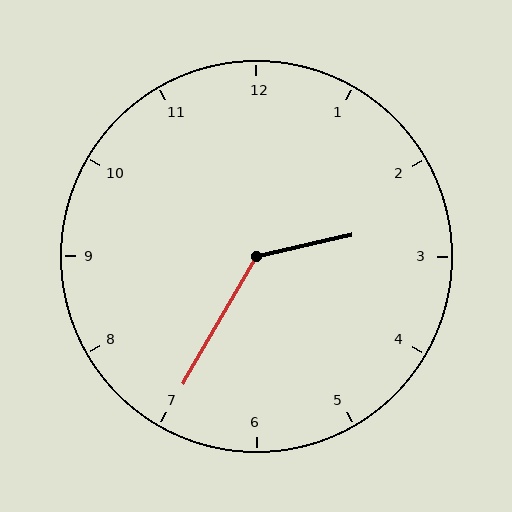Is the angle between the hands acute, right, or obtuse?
It is obtuse.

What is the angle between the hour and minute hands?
Approximately 132 degrees.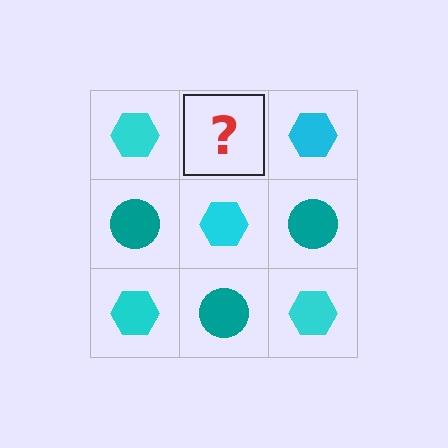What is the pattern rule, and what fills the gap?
The rule is that it alternates cyan hexagon and teal circle in a checkerboard pattern. The gap should be filled with a teal circle.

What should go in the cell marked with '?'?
The missing cell should contain a teal circle.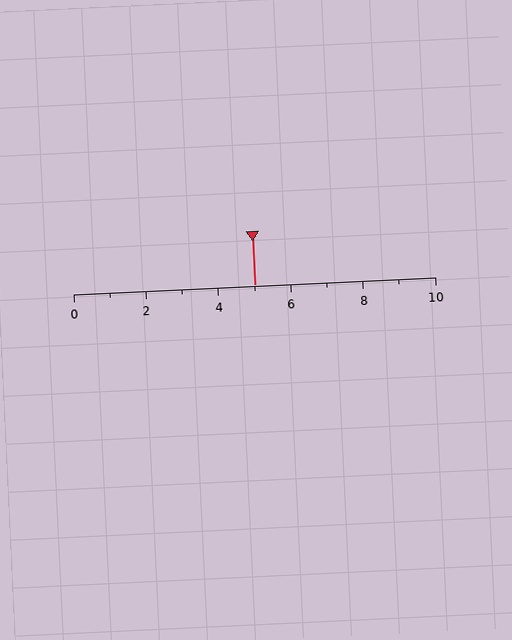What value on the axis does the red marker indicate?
The marker indicates approximately 5.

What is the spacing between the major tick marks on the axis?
The major ticks are spaced 2 apart.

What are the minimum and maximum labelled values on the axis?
The axis runs from 0 to 10.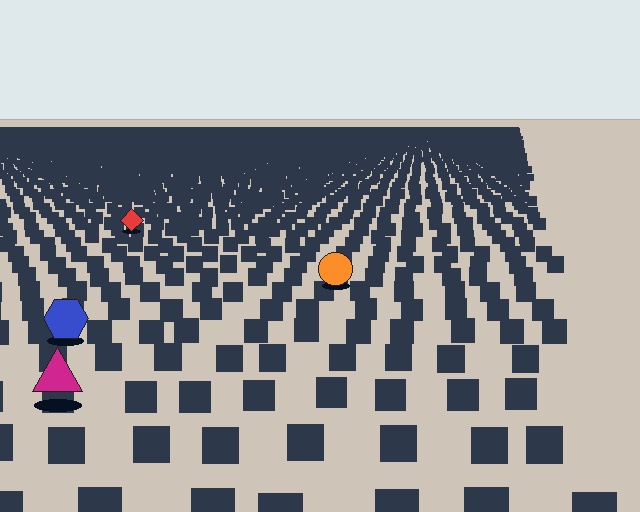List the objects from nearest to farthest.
From nearest to farthest: the magenta triangle, the blue hexagon, the orange circle, the red diamond.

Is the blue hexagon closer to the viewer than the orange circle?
Yes. The blue hexagon is closer — you can tell from the texture gradient: the ground texture is coarser near it.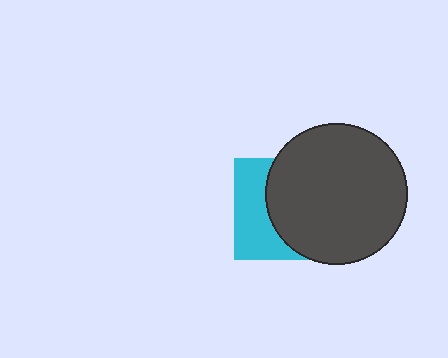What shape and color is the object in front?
The object in front is a dark gray circle.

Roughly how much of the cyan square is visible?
A small part of it is visible (roughly 39%).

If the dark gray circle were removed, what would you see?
You would see the complete cyan square.